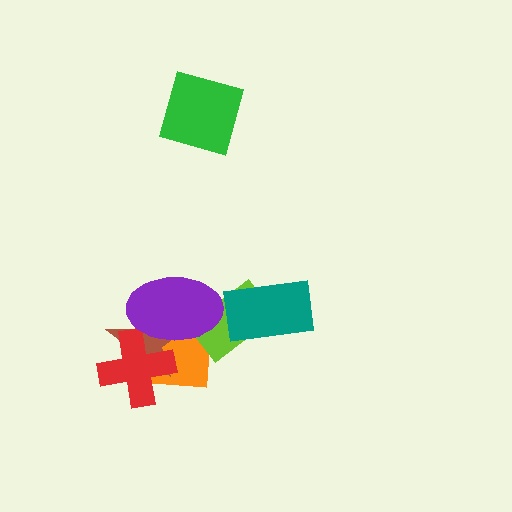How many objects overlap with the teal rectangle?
1 object overlaps with the teal rectangle.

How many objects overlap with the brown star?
3 objects overlap with the brown star.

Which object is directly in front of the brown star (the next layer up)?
The red cross is directly in front of the brown star.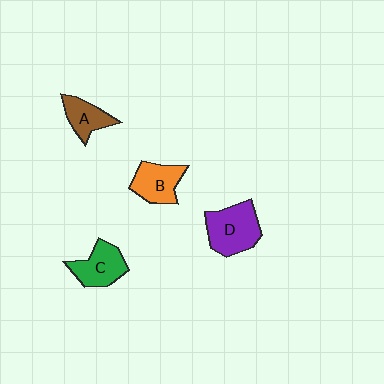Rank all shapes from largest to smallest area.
From largest to smallest: D (purple), C (green), B (orange), A (brown).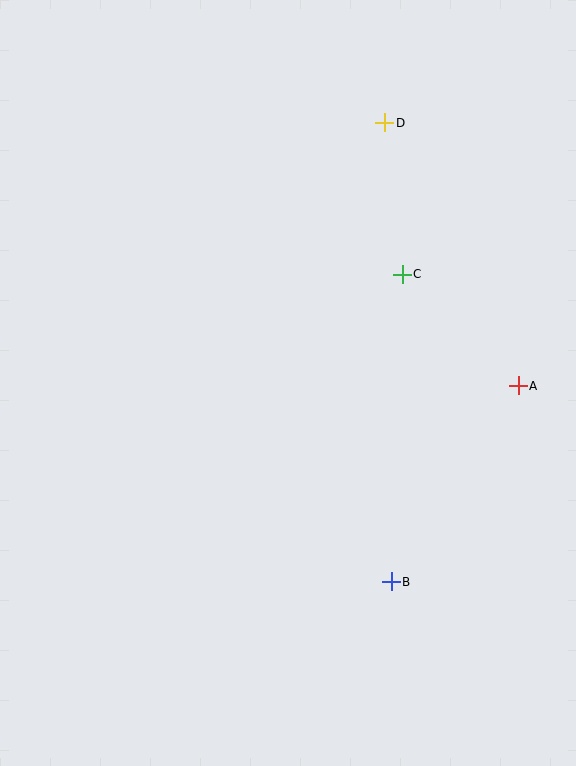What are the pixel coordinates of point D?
Point D is at (385, 123).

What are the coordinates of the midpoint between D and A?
The midpoint between D and A is at (451, 254).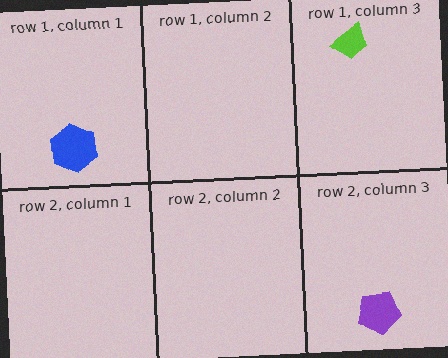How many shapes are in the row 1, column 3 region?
1.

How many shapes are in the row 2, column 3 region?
1.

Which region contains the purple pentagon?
The row 2, column 3 region.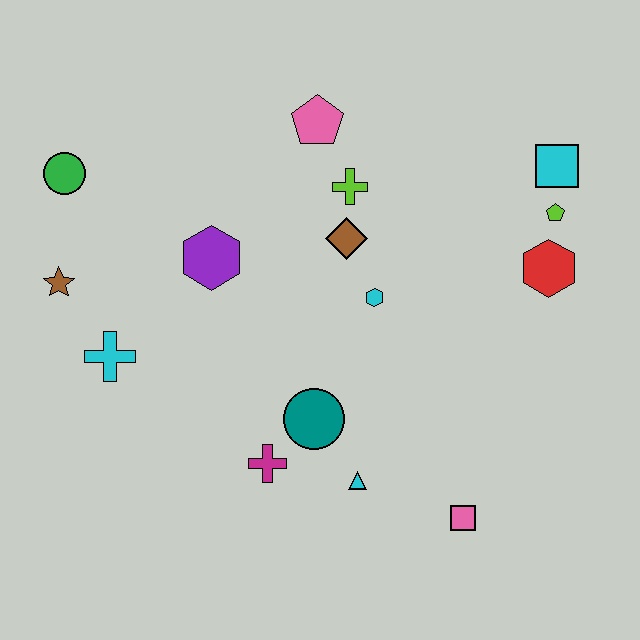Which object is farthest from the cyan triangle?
The green circle is farthest from the cyan triangle.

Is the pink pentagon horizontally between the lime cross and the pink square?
No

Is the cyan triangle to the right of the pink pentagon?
Yes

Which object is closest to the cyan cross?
The brown star is closest to the cyan cross.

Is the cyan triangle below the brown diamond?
Yes